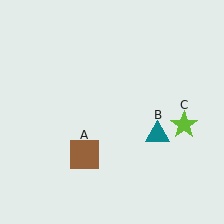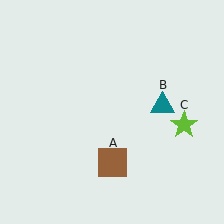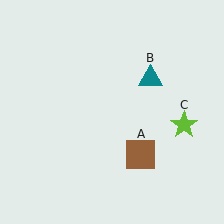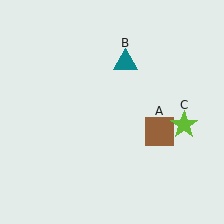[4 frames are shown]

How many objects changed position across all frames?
2 objects changed position: brown square (object A), teal triangle (object B).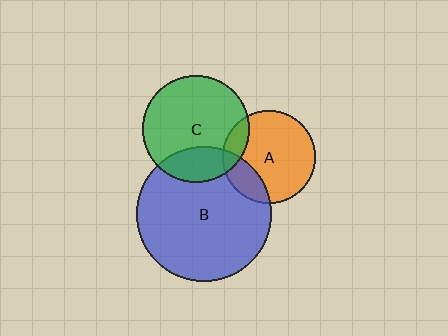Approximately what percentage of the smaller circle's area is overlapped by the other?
Approximately 15%.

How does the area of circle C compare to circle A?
Approximately 1.3 times.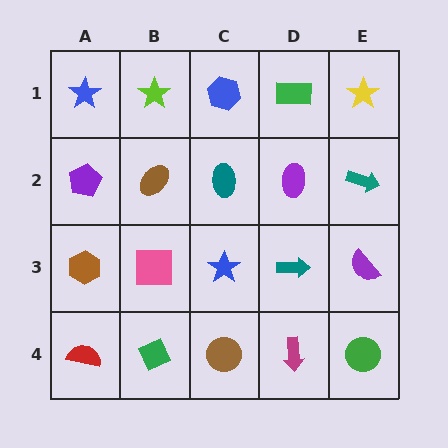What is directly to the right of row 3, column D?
A purple semicircle.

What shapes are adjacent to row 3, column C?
A teal ellipse (row 2, column C), a brown circle (row 4, column C), a pink square (row 3, column B), a teal arrow (row 3, column D).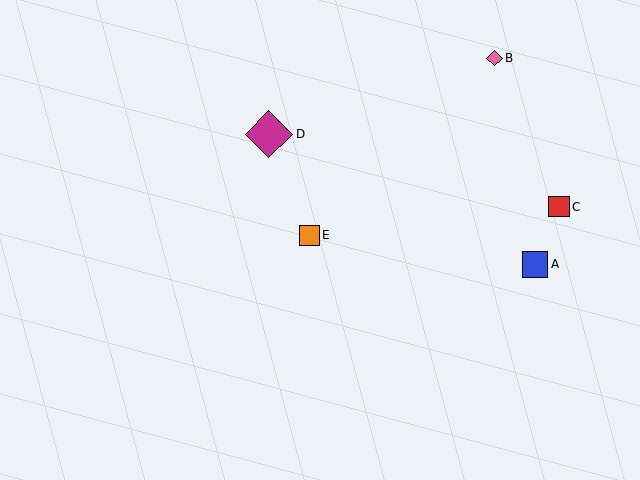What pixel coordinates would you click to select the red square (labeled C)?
Click at (559, 207) to select the red square C.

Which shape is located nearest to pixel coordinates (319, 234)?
The orange square (labeled E) at (309, 235) is nearest to that location.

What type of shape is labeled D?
Shape D is a magenta diamond.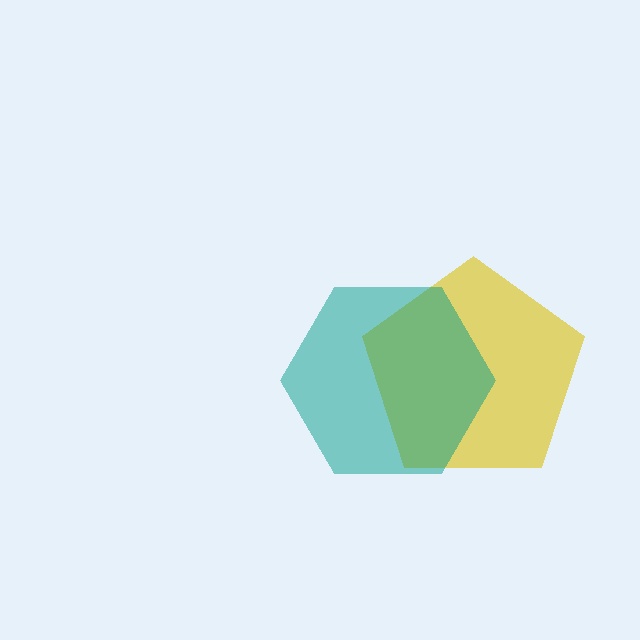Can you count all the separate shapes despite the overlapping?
Yes, there are 2 separate shapes.